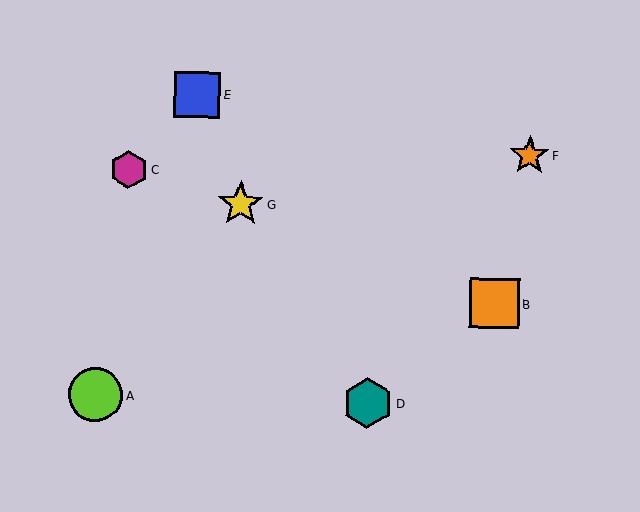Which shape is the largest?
The lime circle (labeled A) is the largest.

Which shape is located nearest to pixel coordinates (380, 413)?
The teal hexagon (labeled D) at (368, 403) is nearest to that location.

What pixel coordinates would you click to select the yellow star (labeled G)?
Click at (241, 204) to select the yellow star G.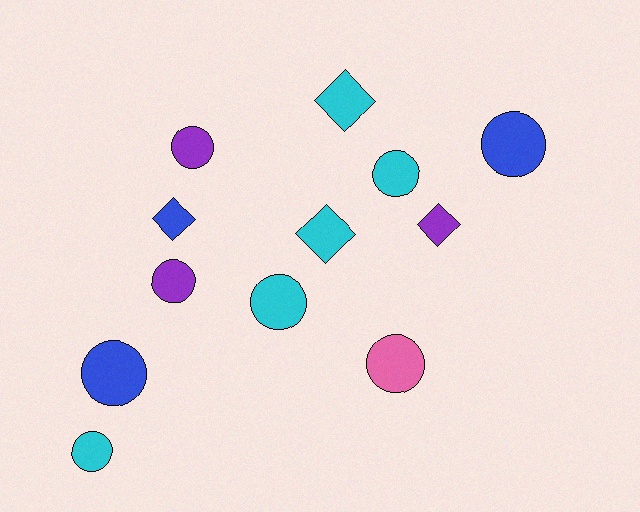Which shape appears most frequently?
Circle, with 8 objects.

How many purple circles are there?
There are 2 purple circles.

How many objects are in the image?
There are 12 objects.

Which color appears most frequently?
Cyan, with 5 objects.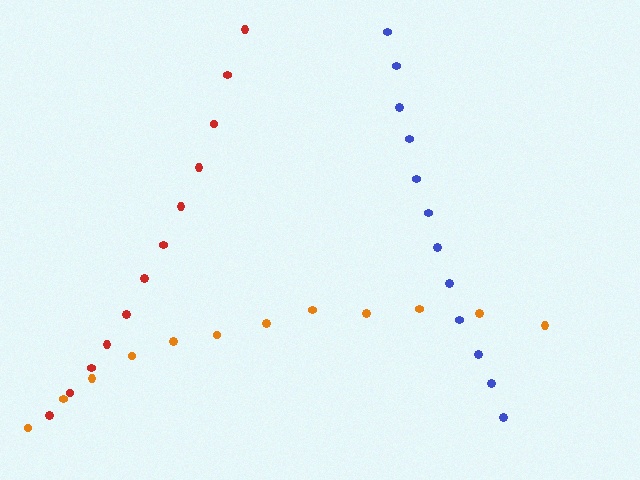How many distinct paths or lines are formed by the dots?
There are 3 distinct paths.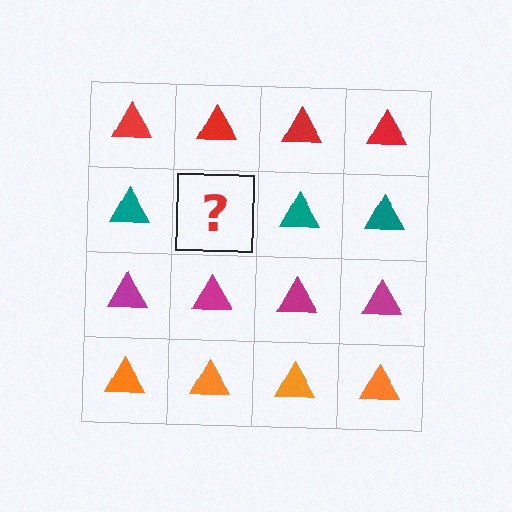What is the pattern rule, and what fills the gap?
The rule is that each row has a consistent color. The gap should be filled with a teal triangle.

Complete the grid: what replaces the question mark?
The question mark should be replaced with a teal triangle.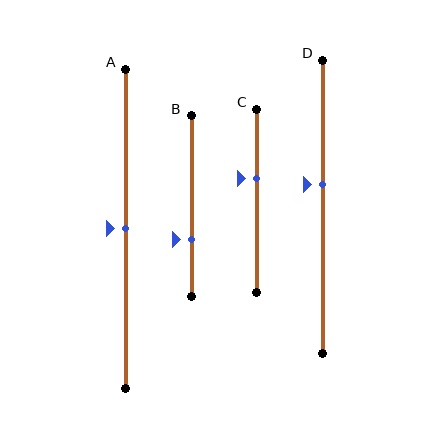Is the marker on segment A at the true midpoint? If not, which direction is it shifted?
Yes, the marker on segment A is at the true midpoint.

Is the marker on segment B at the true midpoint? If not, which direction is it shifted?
No, the marker on segment B is shifted downward by about 19% of the segment length.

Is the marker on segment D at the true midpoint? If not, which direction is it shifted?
No, the marker on segment D is shifted upward by about 8% of the segment length.